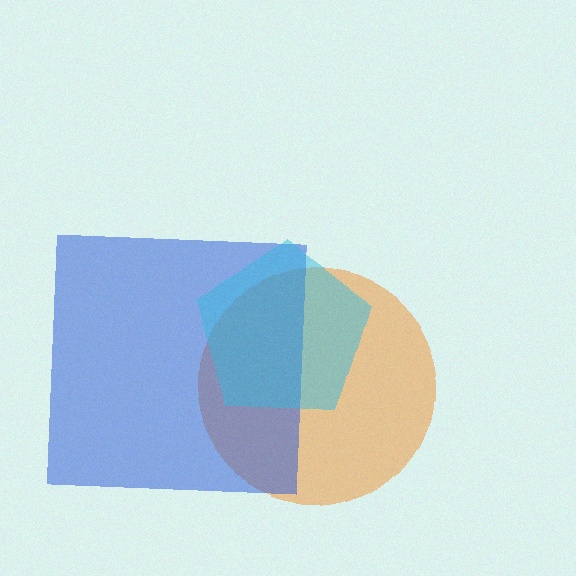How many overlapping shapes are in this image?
There are 3 overlapping shapes in the image.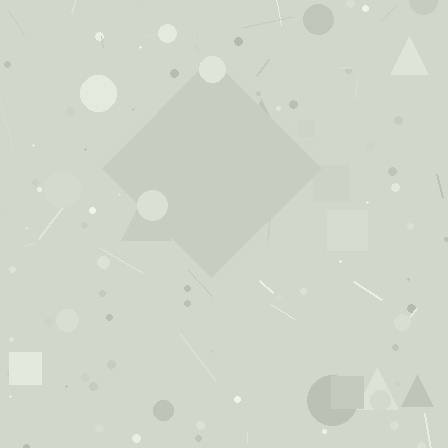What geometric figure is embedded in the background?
A diamond is embedded in the background.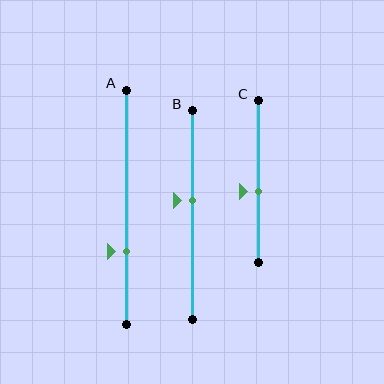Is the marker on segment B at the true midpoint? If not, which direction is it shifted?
No, the marker on segment B is shifted upward by about 7% of the segment length.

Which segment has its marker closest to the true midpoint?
Segment C has its marker closest to the true midpoint.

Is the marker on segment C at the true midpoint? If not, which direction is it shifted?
No, the marker on segment C is shifted downward by about 6% of the segment length.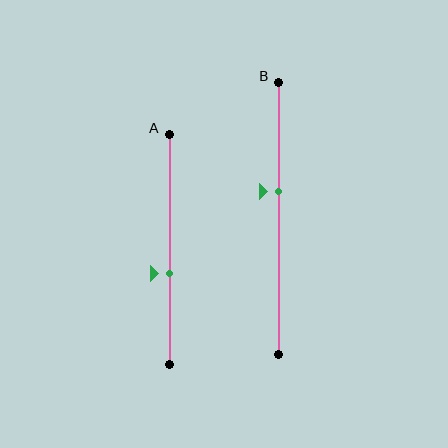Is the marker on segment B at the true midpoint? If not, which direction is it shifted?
No, the marker on segment B is shifted upward by about 10% of the segment length.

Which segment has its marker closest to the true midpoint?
Segment B has its marker closest to the true midpoint.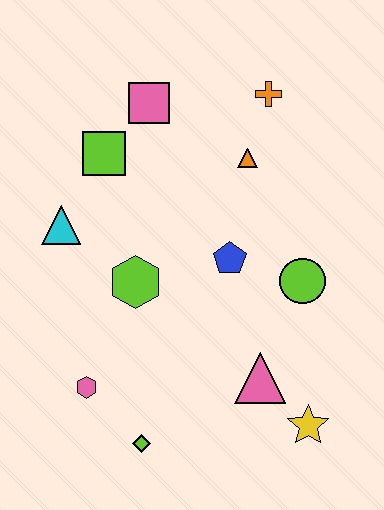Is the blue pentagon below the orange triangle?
Yes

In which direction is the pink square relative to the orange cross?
The pink square is to the left of the orange cross.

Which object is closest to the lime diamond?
The pink hexagon is closest to the lime diamond.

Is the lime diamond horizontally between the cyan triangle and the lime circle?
Yes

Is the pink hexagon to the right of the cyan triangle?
Yes